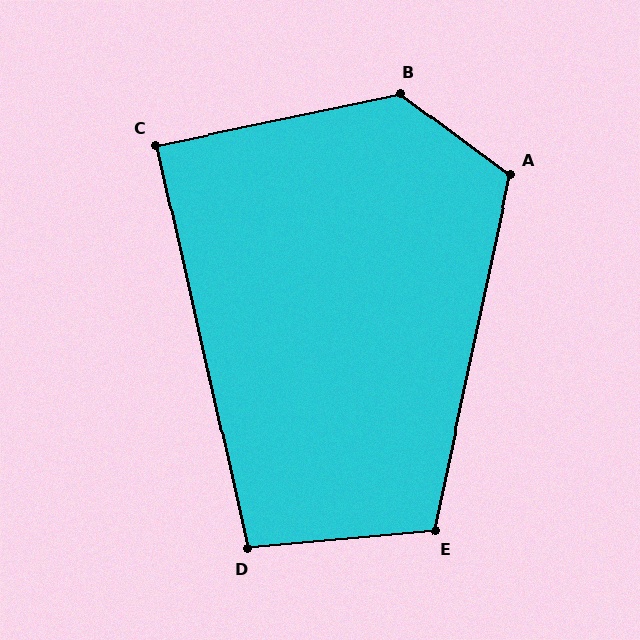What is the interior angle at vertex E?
Approximately 108 degrees (obtuse).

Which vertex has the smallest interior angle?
C, at approximately 89 degrees.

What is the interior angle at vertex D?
Approximately 97 degrees (obtuse).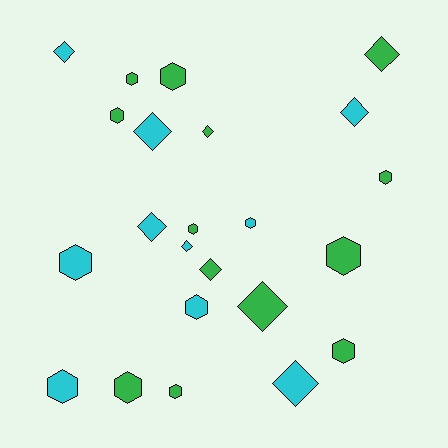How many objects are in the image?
There are 23 objects.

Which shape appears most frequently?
Hexagon, with 13 objects.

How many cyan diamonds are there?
There are 6 cyan diamonds.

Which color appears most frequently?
Green, with 13 objects.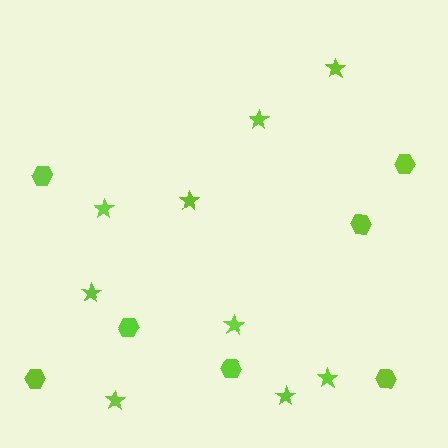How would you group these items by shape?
There are 2 groups: one group of stars (9) and one group of hexagons (7).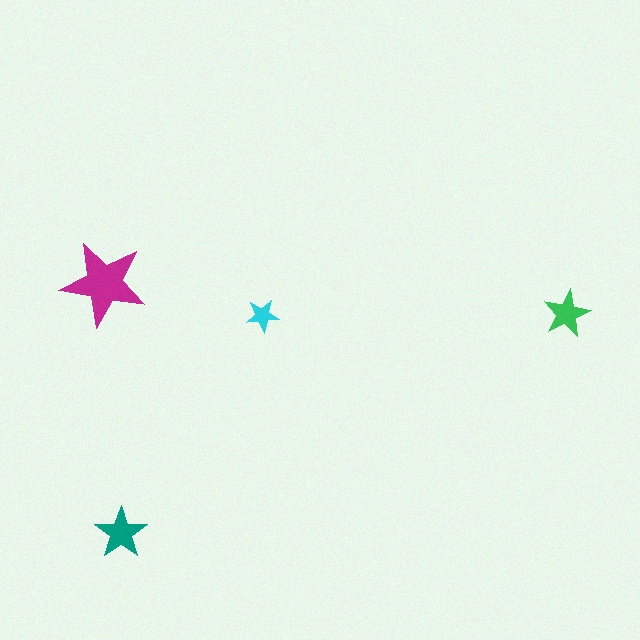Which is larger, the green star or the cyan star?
The green one.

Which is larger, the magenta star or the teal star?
The magenta one.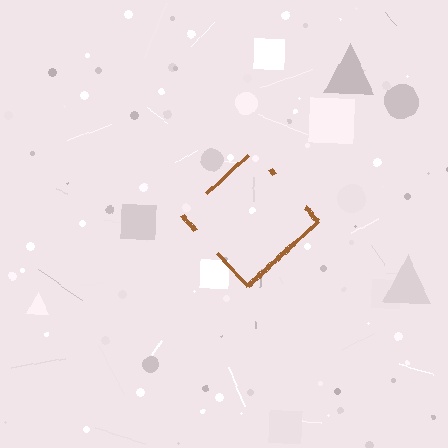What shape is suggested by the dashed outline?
The dashed outline suggests a diamond.